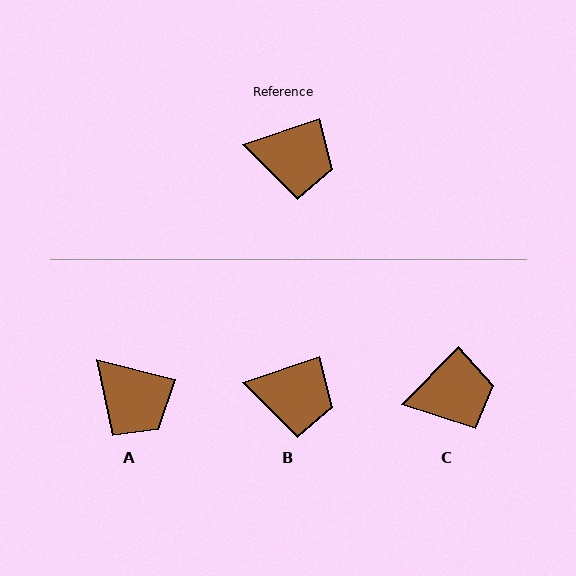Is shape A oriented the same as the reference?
No, it is off by about 33 degrees.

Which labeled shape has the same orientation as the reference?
B.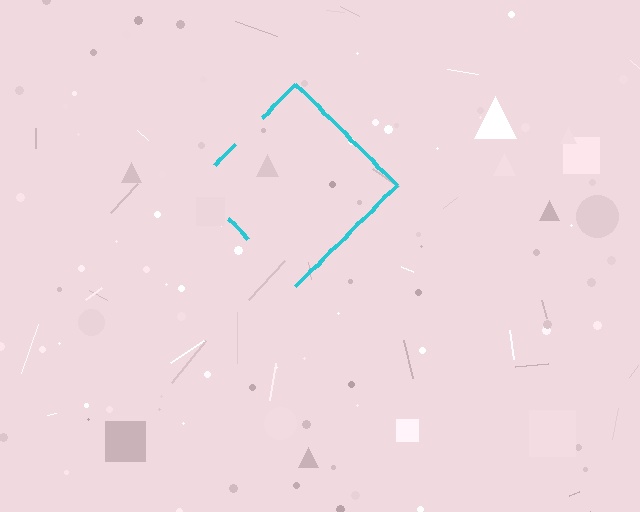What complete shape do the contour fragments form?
The contour fragments form a diamond.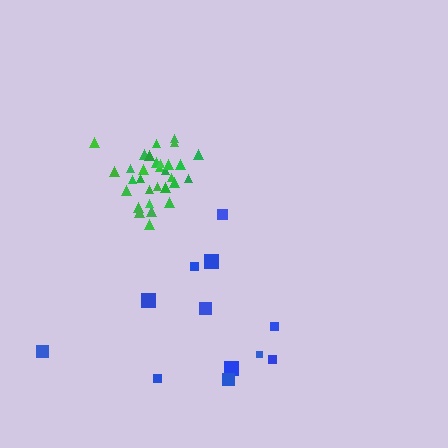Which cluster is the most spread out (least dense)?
Blue.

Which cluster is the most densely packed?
Green.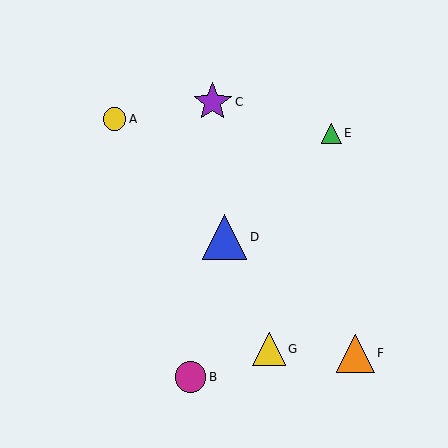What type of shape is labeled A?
Shape A is a yellow circle.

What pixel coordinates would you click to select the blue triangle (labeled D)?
Click at (224, 237) to select the blue triangle D.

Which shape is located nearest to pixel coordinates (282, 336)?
The yellow triangle (labeled G) at (269, 349) is nearest to that location.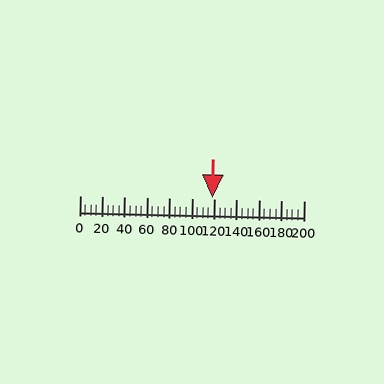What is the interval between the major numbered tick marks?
The major tick marks are spaced 20 units apart.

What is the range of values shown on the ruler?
The ruler shows values from 0 to 200.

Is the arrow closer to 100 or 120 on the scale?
The arrow is closer to 120.